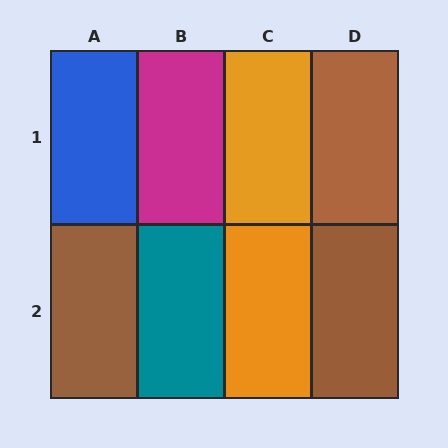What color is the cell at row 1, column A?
Blue.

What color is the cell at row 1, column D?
Brown.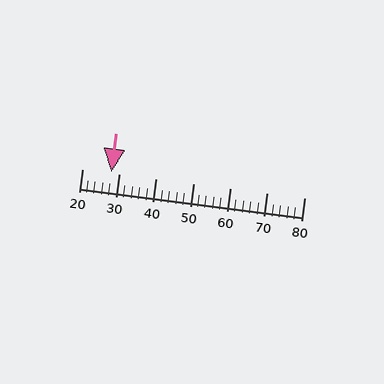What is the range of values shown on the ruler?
The ruler shows values from 20 to 80.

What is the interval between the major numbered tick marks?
The major tick marks are spaced 10 units apart.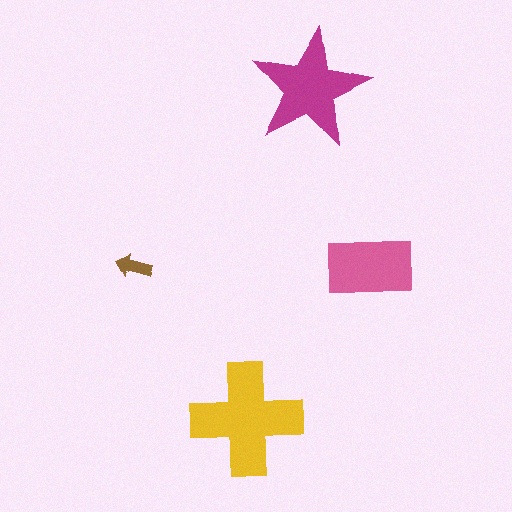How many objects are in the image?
There are 4 objects in the image.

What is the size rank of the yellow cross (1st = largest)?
1st.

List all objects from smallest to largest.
The brown arrow, the pink rectangle, the magenta star, the yellow cross.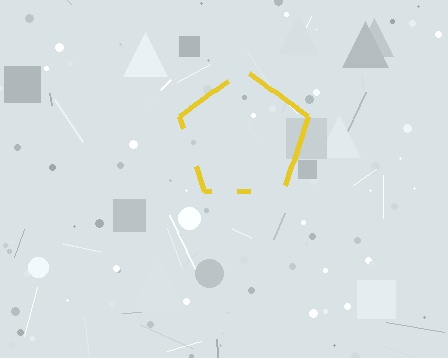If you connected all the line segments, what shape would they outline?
They would outline a pentagon.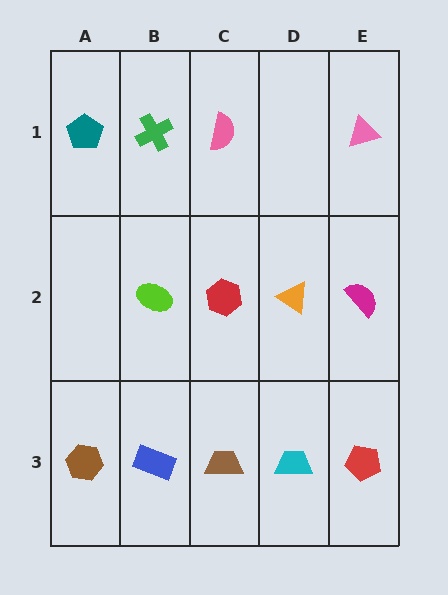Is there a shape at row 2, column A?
No, that cell is empty.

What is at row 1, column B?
A green cross.